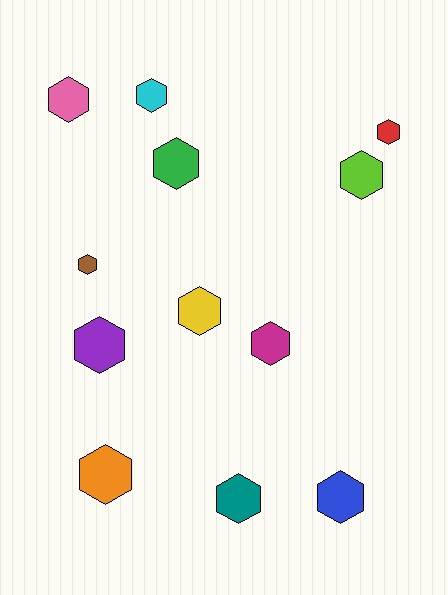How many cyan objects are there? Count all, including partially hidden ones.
There is 1 cyan object.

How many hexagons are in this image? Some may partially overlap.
There are 12 hexagons.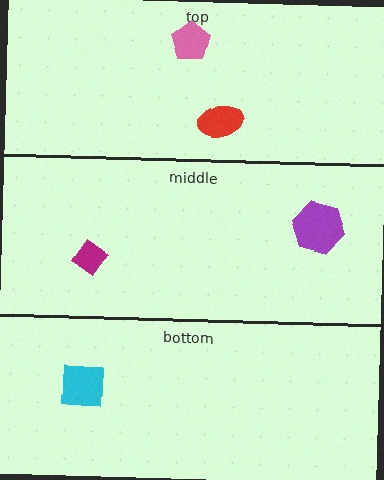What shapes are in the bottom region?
The cyan square.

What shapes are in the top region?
The red ellipse, the pink pentagon.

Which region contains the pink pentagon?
The top region.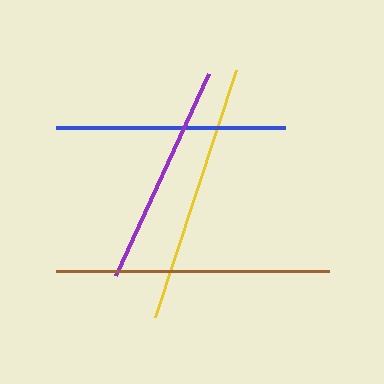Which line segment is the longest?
The brown line is the longest at approximately 273 pixels.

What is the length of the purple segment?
The purple segment is approximately 223 pixels long.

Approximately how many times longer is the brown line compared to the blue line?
The brown line is approximately 1.2 times the length of the blue line.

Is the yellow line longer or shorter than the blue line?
The yellow line is longer than the blue line.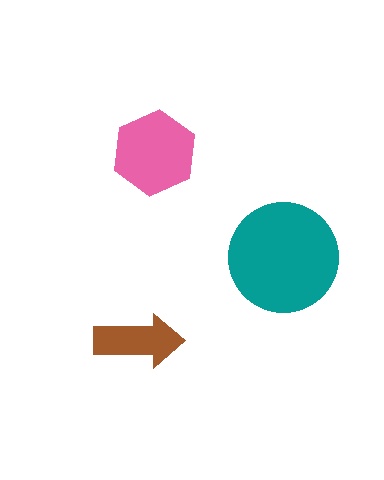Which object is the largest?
The teal circle.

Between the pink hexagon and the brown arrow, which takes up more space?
The pink hexagon.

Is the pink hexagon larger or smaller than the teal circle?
Smaller.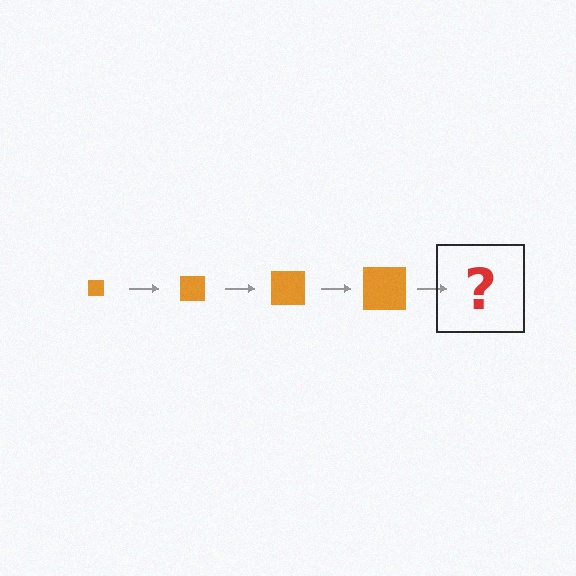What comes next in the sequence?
The next element should be an orange square, larger than the previous one.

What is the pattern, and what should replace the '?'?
The pattern is that the square gets progressively larger each step. The '?' should be an orange square, larger than the previous one.